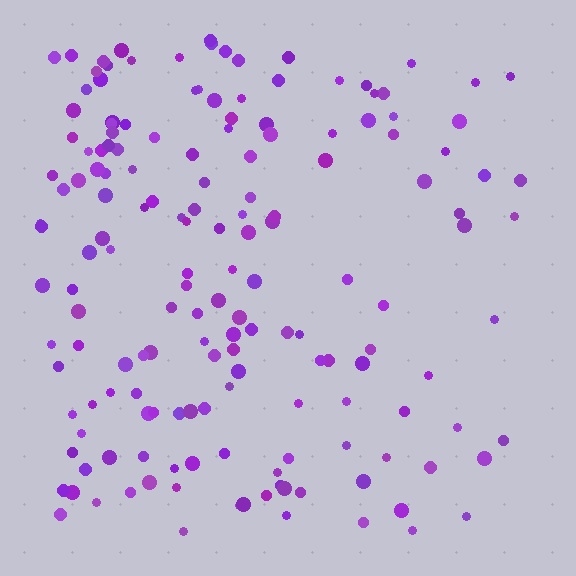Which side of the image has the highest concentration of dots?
The left.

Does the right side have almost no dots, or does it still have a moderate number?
Still a moderate number, just noticeably fewer than the left.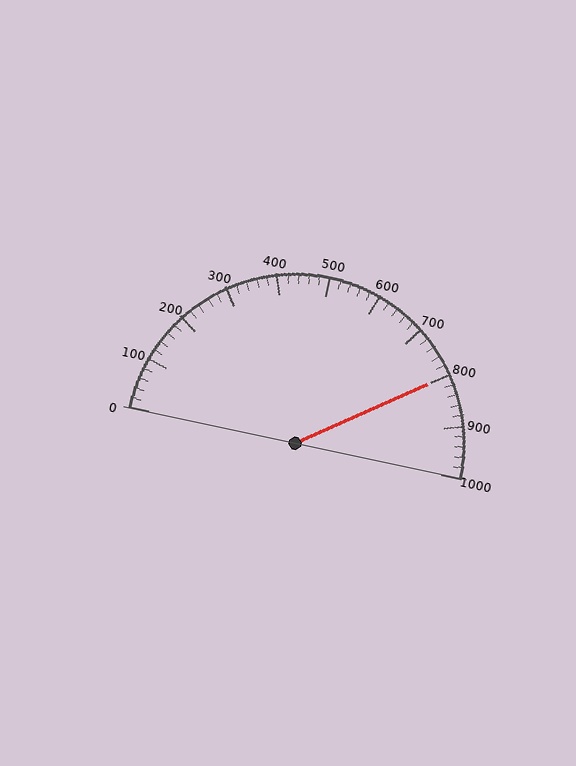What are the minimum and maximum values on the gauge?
The gauge ranges from 0 to 1000.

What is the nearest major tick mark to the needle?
The nearest major tick mark is 800.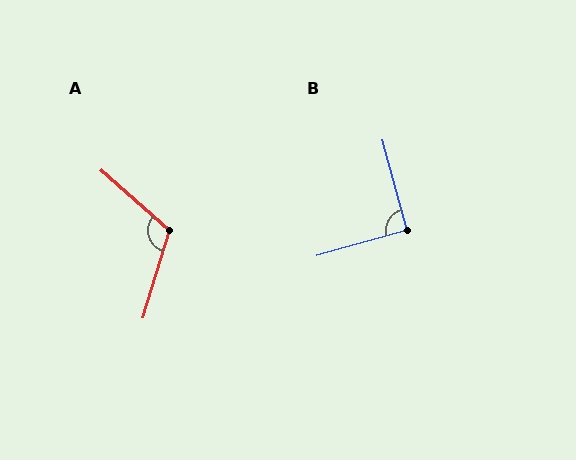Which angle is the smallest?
B, at approximately 90 degrees.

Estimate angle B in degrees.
Approximately 90 degrees.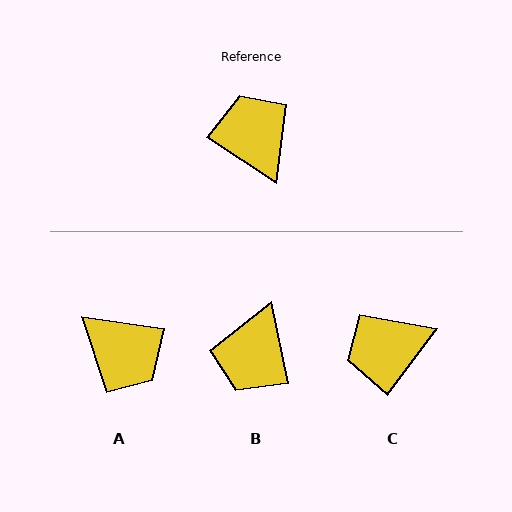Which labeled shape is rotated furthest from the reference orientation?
A, about 155 degrees away.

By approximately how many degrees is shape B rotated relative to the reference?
Approximately 135 degrees counter-clockwise.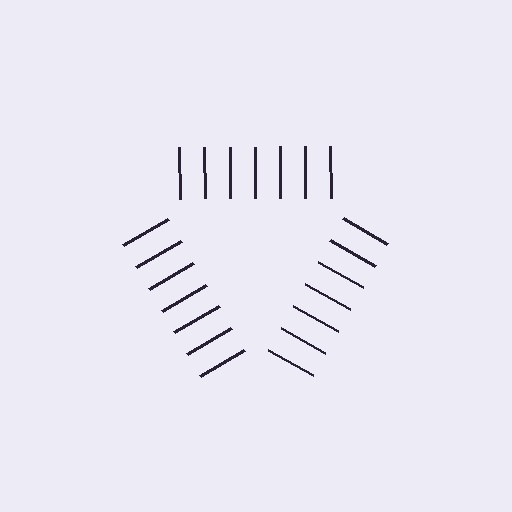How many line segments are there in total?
21 — 7 along each of the 3 edges.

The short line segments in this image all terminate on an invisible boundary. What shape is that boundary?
An illusory triangle — the line segments terminate on its edges but no continuous stroke is drawn.